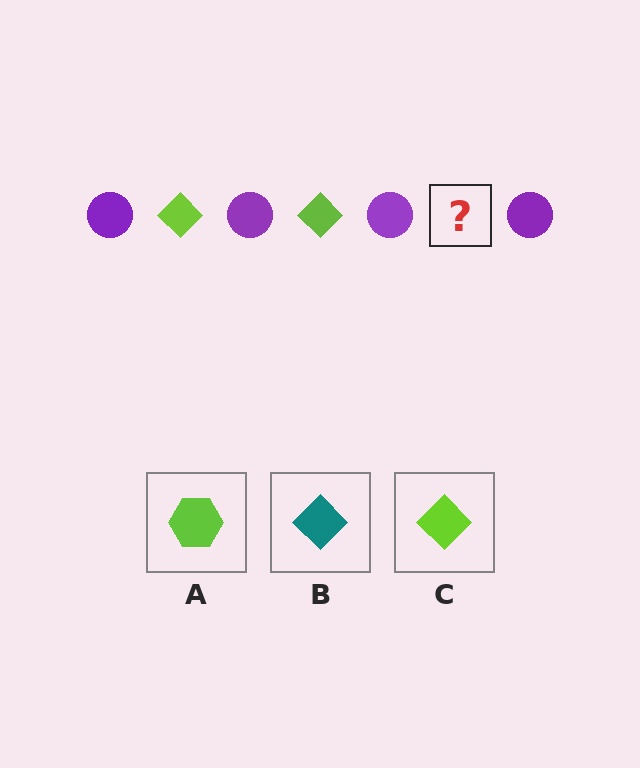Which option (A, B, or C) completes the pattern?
C.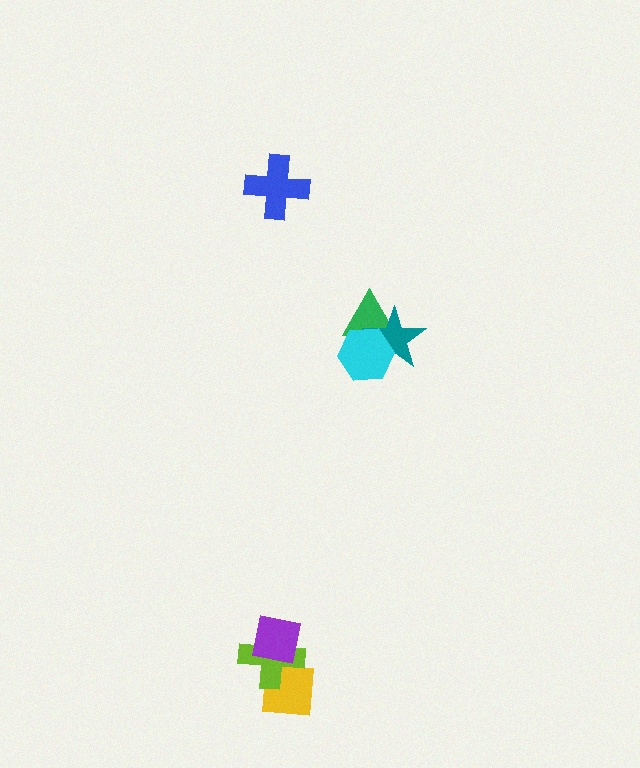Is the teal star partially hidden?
Yes, it is partially covered by another shape.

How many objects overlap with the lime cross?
2 objects overlap with the lime cross.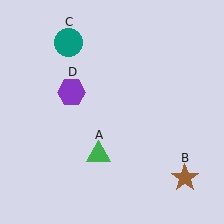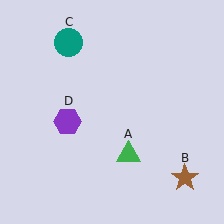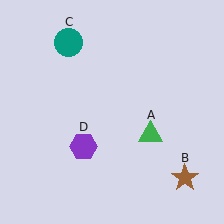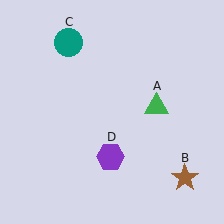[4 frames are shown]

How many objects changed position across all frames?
2 objects changed position: green triangle (object A), purple hexagon (object D).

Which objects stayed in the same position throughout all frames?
Brown star (object B) and teal circle (object C) remained stationary.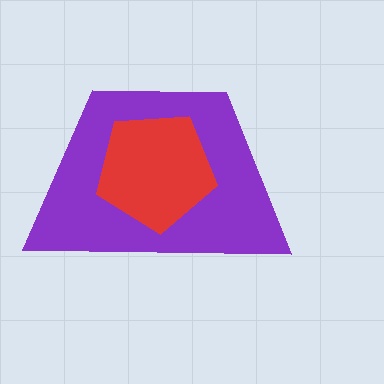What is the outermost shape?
The purple trapezoid.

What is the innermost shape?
The red pentagon.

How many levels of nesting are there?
2.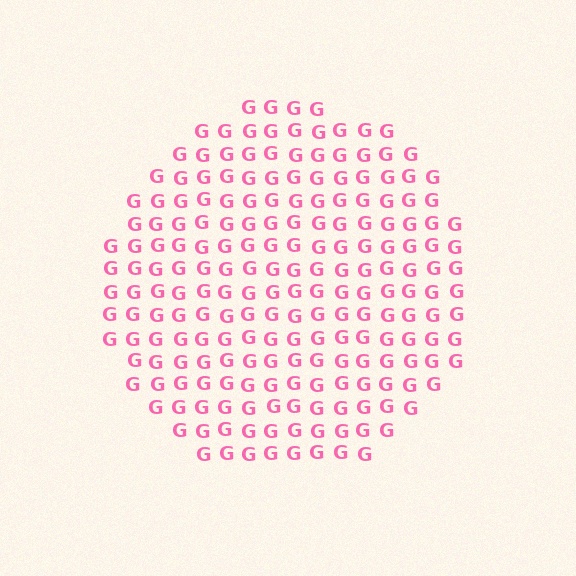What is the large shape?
The large shape is a circle.